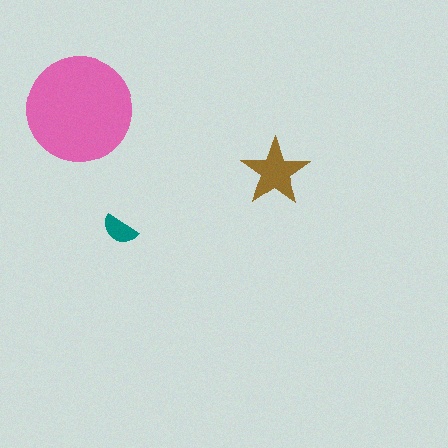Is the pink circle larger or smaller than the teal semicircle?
Larger.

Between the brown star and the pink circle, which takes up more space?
The pink circle.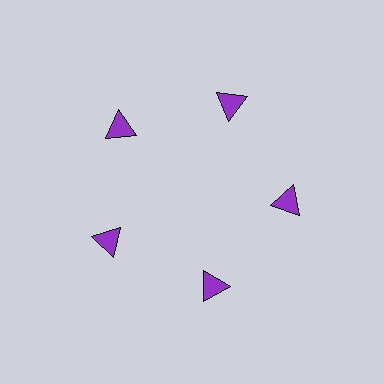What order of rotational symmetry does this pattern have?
This pattern has 5-fold rotational symmetry.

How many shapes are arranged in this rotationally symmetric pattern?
There are 5 shapes, arranged in 5 groups of 1.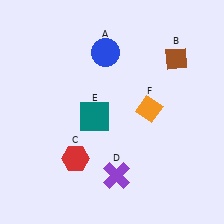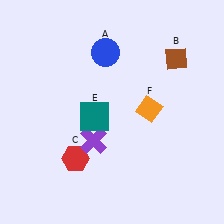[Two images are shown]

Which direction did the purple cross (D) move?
The purple cross (D) moved up.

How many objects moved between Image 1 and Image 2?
1 object moved between the two images.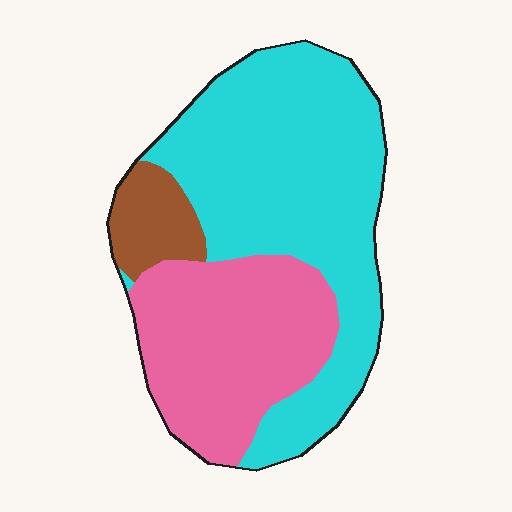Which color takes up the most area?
Cyan, at roughly 55%.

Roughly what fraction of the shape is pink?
Pink takes up about one third (1/3) of the shape.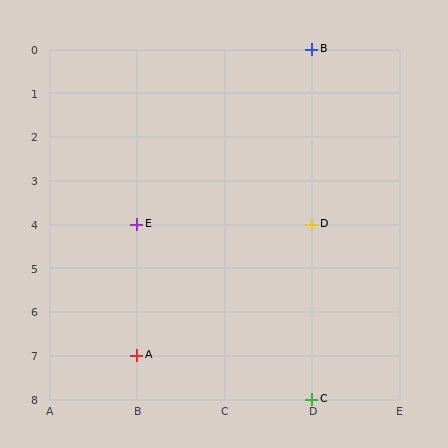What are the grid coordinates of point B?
Point B is at grid coordinates (D, 0).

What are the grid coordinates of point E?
Point E is at grid coordinates (B, 4).